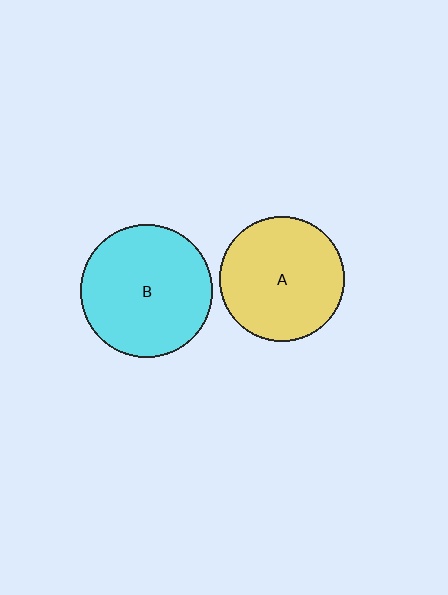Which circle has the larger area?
Circle B (cyan).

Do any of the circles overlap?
No, none of the circles overlap.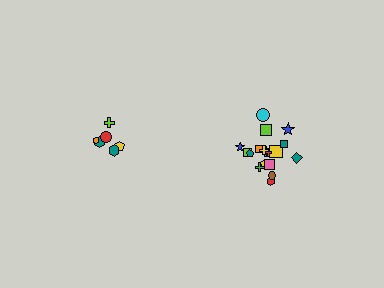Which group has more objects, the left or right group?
The right group.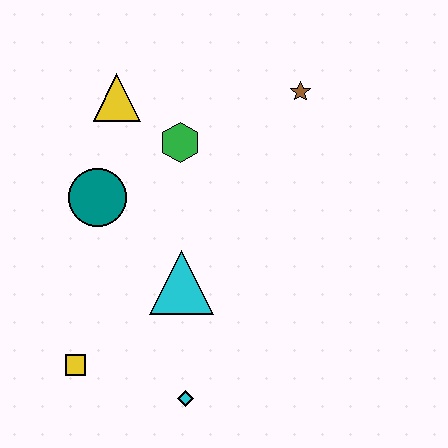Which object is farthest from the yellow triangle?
The cyan diamond is farthest from the yellow triangle.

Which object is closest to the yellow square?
The cyan diamond is closest to the yellow square.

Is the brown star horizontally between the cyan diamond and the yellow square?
No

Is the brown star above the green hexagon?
Yes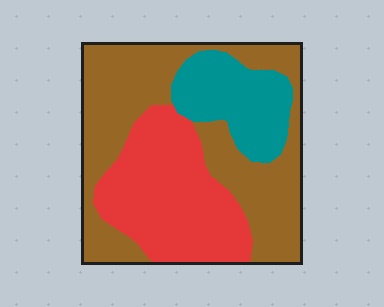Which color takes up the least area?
Teal, at roughly 20%.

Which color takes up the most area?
Brown, at roughly 50%.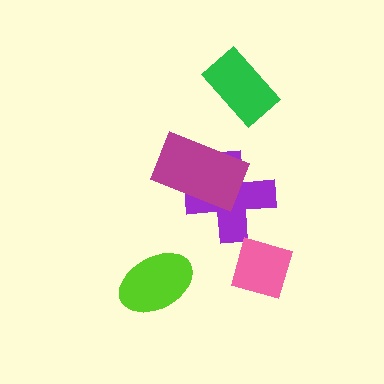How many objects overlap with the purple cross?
1 object overlaps with the purple cross.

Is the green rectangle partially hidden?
No, no other shape covers it.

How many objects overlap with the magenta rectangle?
1 object overlaps with the magenta rectangle.